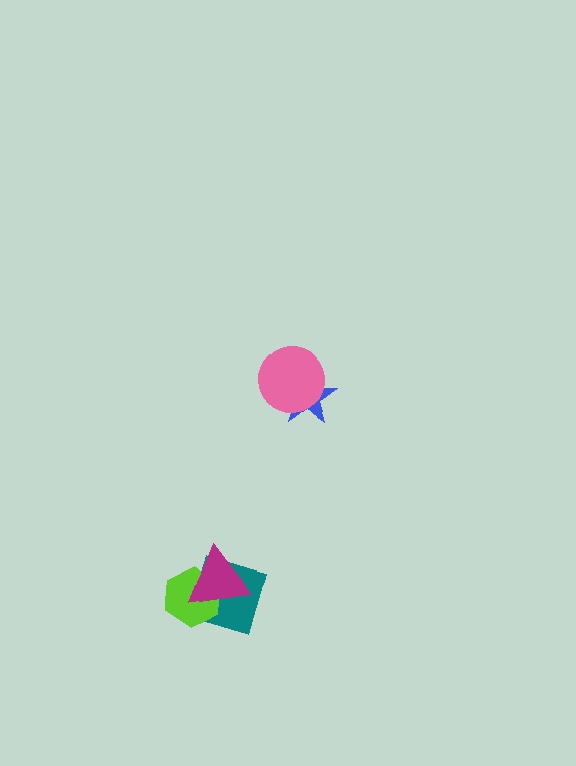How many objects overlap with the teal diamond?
2 objects overlap with the teal diamond.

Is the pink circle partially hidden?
No, no other shape covers it.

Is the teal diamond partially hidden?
Yes, it is partially covered by another shape.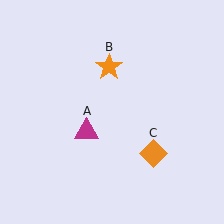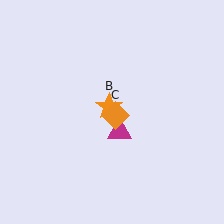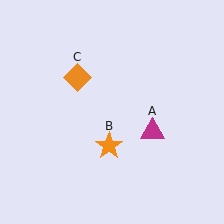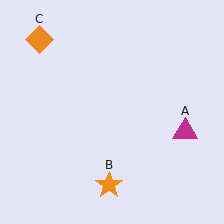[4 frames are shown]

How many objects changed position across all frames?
3 objects changed position: magenta triangle (object A), orange star (object B), orange diamond (object C).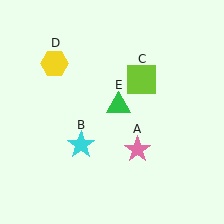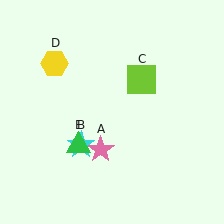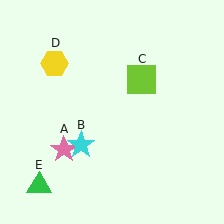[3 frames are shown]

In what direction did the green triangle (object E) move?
The green triangle (object E) moved down and to the left.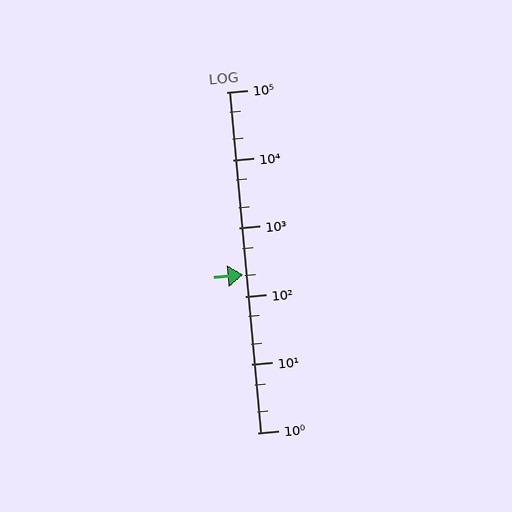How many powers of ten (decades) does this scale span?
The scale spans 5 decades, from 1 to 100000.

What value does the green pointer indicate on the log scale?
The pointer indicates approximately 210.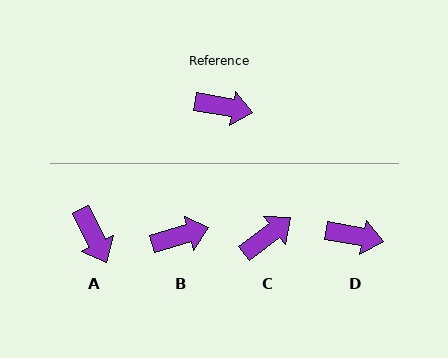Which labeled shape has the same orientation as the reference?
D.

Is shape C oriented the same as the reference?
No, it is off by about 48 degrees.